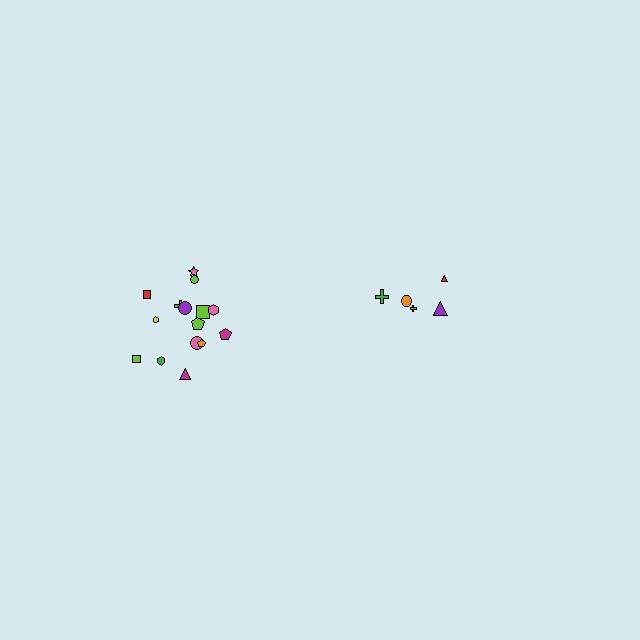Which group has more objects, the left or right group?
The left group.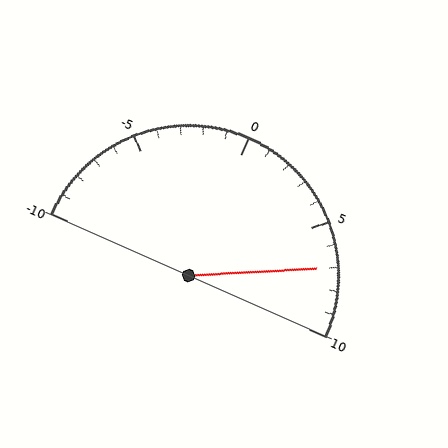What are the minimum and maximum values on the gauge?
The gauge ranges from -10 to 10.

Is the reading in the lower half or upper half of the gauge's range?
The reading is in the upper half of the range (-10 to 10).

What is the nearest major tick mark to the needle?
The nearest major tick mark is 5.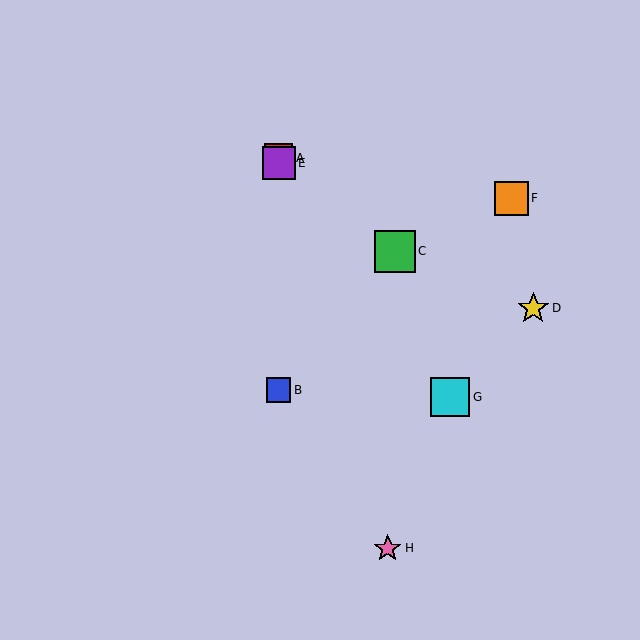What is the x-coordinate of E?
Object E is at x≈279.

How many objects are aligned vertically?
3 objects (A, B, E) are aligned vertically.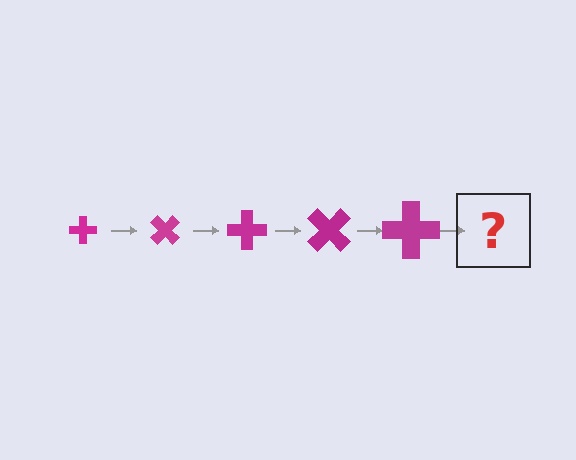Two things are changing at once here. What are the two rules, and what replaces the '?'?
The two rules are that the cross grows larger each step and it rotates 45 degrees each step. The '?' should be a cross, larger than the previous one and rotated 225 degrees from the start.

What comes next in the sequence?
The next element should be a cross, larger than the previous one and rotated 225 degrees from the start.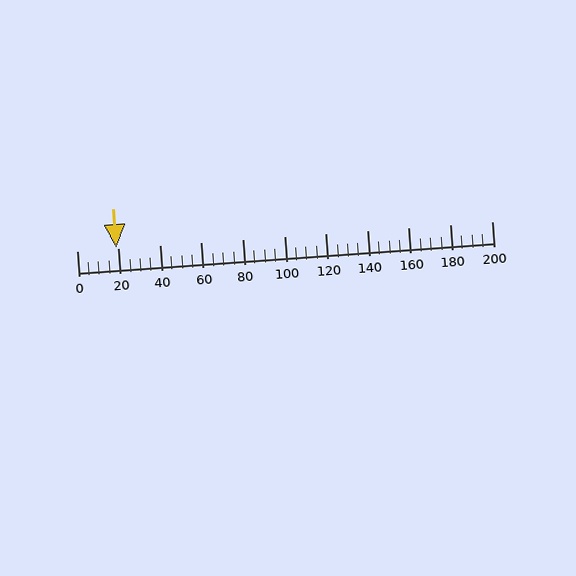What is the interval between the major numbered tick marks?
The major tick marks are spaced 20 units apart.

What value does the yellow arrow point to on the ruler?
The yellow arrow points to approximately 19.